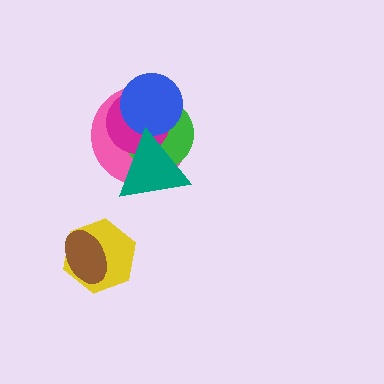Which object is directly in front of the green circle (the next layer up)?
The magenta circle is directly in front of the green circle.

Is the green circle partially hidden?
Yes, it is partially covered by another shape.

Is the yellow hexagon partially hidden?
Yes, it is partially covered by another shape.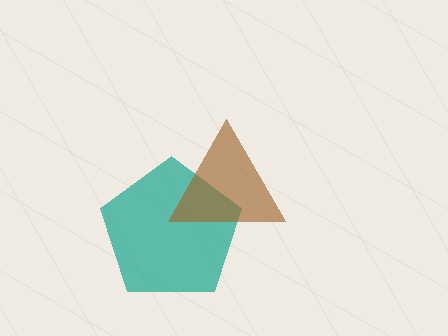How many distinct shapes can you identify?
There are 2 distinct shapes: a teal pentagon, a brown triangle.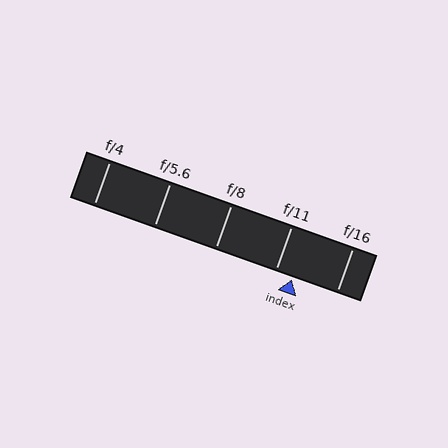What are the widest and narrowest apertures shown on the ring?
The widest aperture shown is f/4 and the narrowest is f/16.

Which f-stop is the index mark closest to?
The index mark is closest to f/11.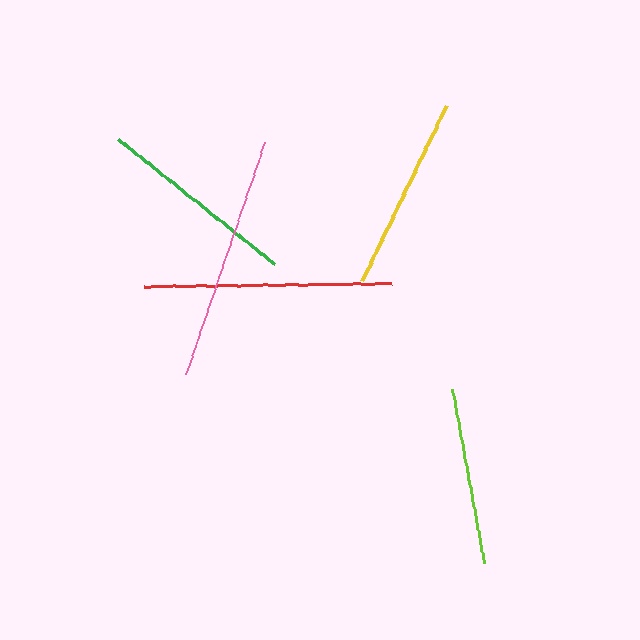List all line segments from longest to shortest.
From longest to shortest: red, pink, green, yellow, lime.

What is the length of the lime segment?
The lime segment is approximately 177 pixels long.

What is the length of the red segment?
The red segment is approximately 247 pixels long.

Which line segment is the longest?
The red line is the longest at approximately 247 pixels.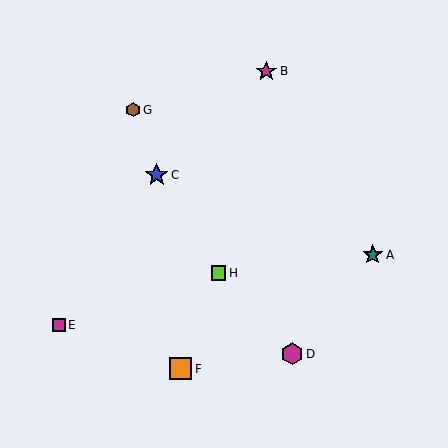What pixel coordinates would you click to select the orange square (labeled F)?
Click at (180, 369) to select the orange square F.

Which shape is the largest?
The orange square (labeled F) is the largest.